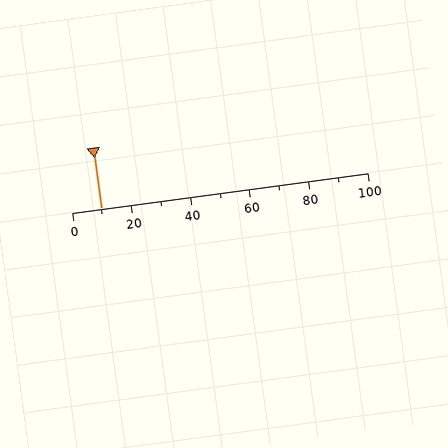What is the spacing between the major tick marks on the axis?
The major ticks are spaced 20 apart.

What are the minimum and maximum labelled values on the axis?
The axis runs from 0 to 100.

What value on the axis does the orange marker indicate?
The marker indicates approximately 10.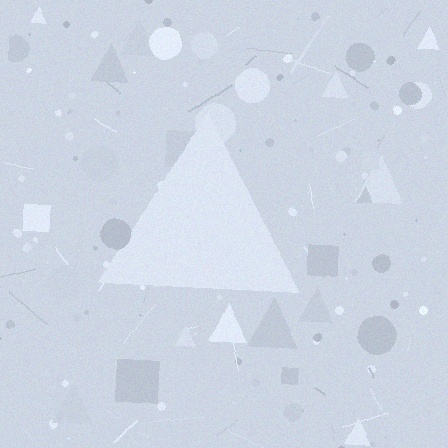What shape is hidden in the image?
A triangle is hidden in the image.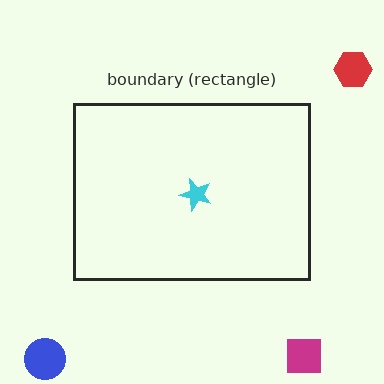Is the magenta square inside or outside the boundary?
Outside.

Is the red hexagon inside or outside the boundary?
Outside.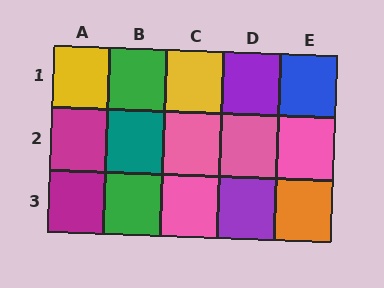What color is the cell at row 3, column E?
Orange.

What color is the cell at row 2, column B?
Teal.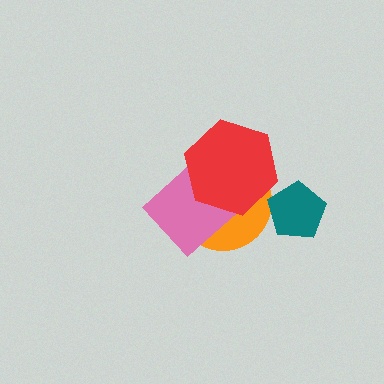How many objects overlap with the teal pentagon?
0 objects overlap with the teal pentagon.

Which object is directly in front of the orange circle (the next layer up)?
The pink diamond is directly in front of the orange circle.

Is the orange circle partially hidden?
Yes, it is partially covered by another shape.